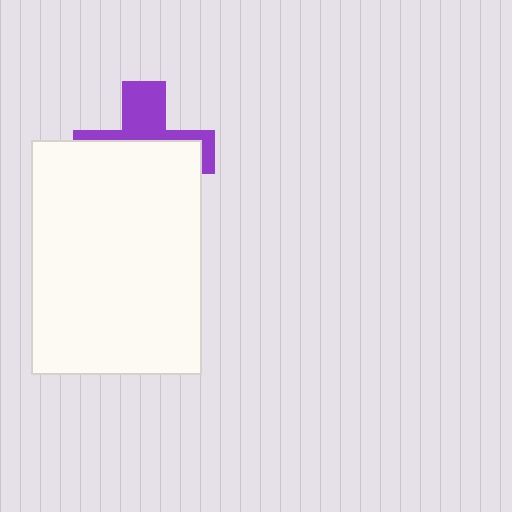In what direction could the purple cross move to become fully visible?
The purple cross could move up. That would shift it out from behind the white rectangle entirely.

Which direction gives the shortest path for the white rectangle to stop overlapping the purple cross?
Moving down gives the shortest separation.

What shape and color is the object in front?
The object in front is a white rectangle.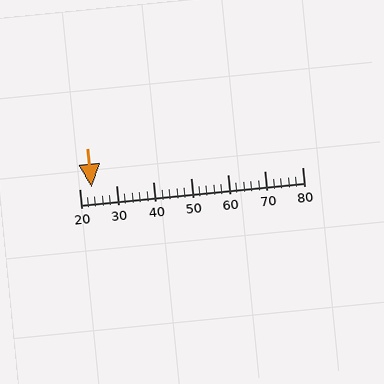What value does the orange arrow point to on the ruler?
The orange arrow points to approximately 23.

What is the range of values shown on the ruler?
The ruler shows values from 20 to 80.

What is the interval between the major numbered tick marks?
The major tick marks are spaced 10 units apart.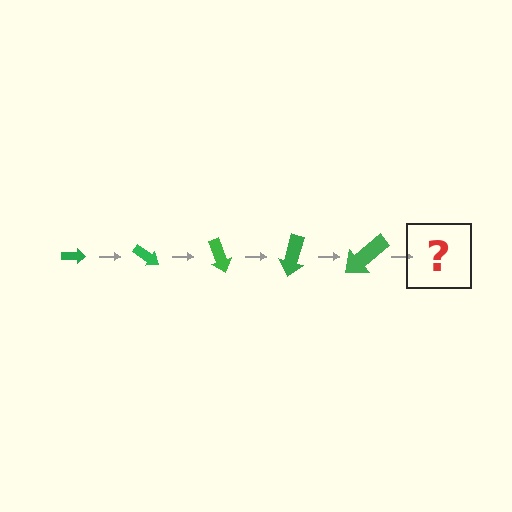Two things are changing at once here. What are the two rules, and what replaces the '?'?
The two rules are that the arrow grows larger each step and it rotates 35 degrees each step. The '?' should be an arrow, larger than the previous one and rotated 175 degrees from the start.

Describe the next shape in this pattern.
It should be an arrow, larger than the previous one and rotated 175 degrees from the start.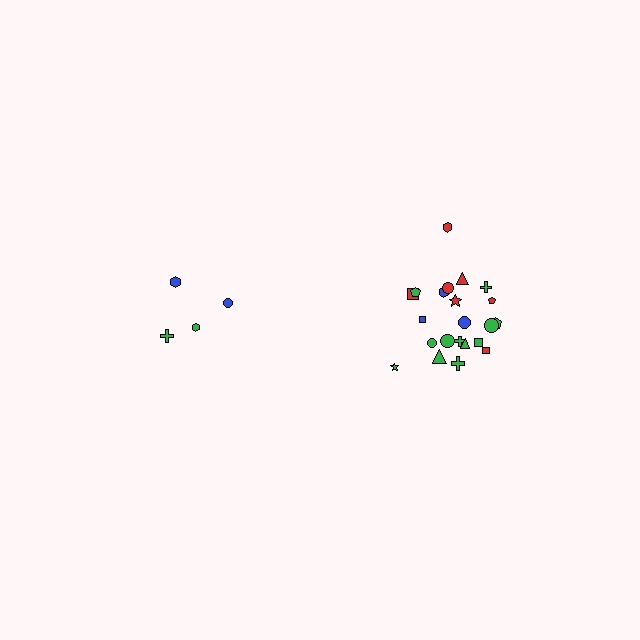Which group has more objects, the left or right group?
The right group.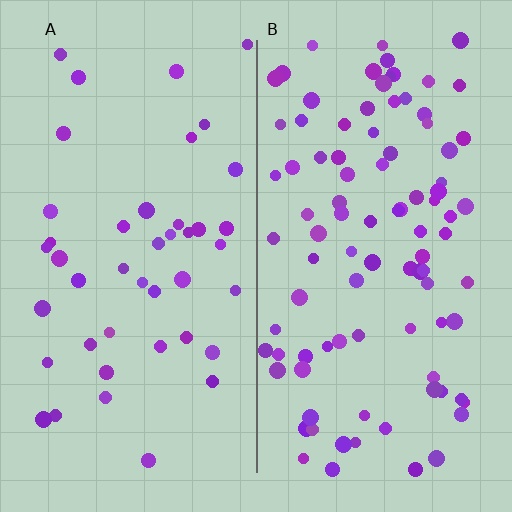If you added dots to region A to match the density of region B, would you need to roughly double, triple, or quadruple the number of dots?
Approximately double.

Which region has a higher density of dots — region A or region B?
B (the right).